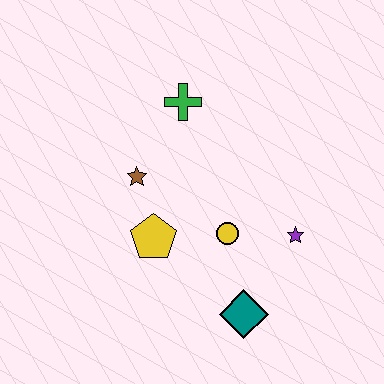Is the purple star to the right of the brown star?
Yes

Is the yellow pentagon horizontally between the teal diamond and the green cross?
No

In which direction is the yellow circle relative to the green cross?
The yellow circle is below the green cross.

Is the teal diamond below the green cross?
Yes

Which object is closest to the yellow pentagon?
The brown star is closest to the yellow pentagon.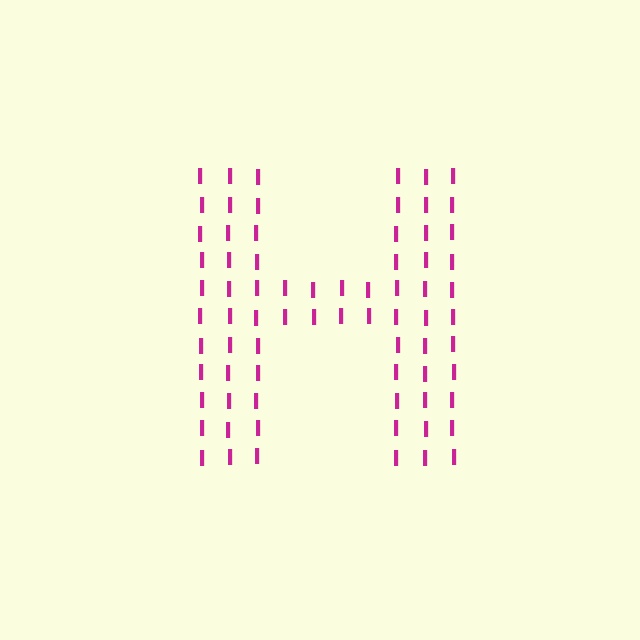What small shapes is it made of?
It is made of small letter I's.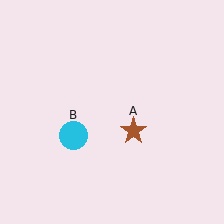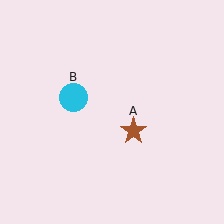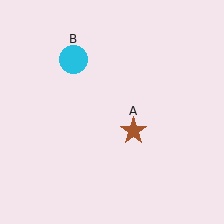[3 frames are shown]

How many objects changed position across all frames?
1 object changed position: cyan circle (object B).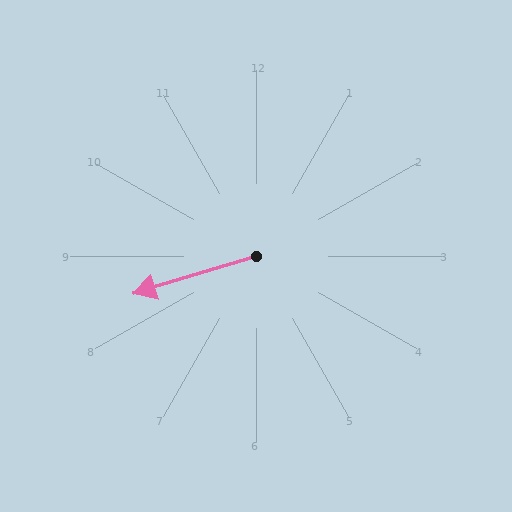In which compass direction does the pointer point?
West.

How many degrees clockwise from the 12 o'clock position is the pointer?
Approximately 253 degrees.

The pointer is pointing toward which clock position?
Roughly 8 o'clock.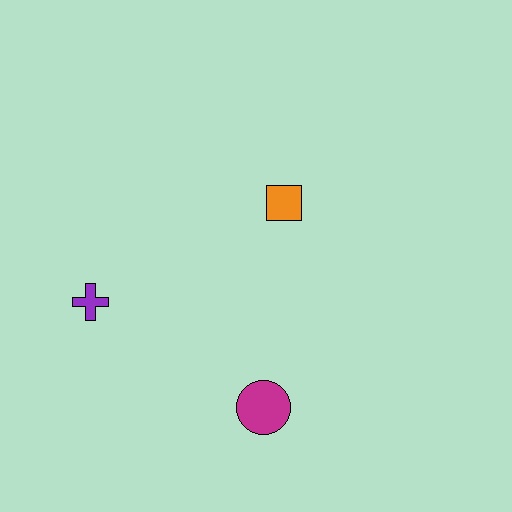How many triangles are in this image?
There are no triangles.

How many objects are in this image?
There are 3 objects.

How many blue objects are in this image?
There are no blue objects.